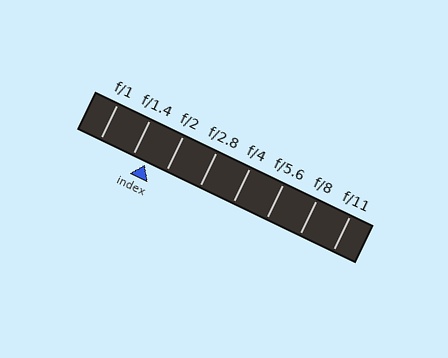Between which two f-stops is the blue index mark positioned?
The index mark is between f/1.4 and f/2.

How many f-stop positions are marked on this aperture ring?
There are 8 f-stop positions marked.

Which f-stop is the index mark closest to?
The index mark is closest to f/1.4.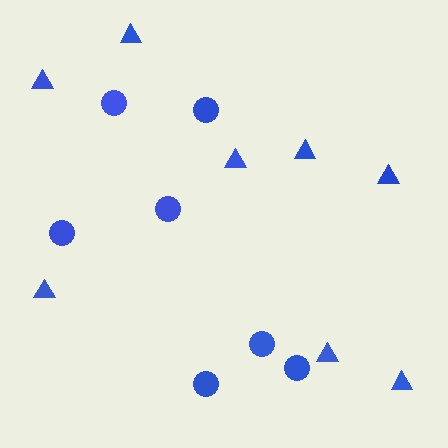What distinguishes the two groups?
There are 2 groups: one group of circles (7) and one group of triangles (8).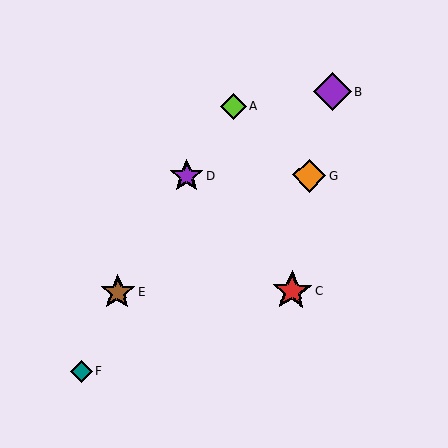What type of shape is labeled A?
Shape A is a lime diamond.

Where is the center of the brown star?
The center of the brown star is at (117, 293).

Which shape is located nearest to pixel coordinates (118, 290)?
The brown star (labeled E) at (117, 293) is nearest to that location.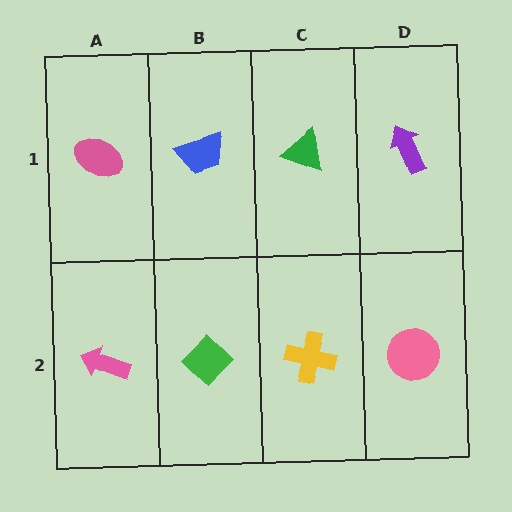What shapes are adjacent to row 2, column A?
A pink ellipse (row 1, column A), a green diamond (row 2, column B).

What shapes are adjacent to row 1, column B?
A green diamond (row 2, column B), a pink ellipse (row 1, column A), a green triangle (row 1, column C).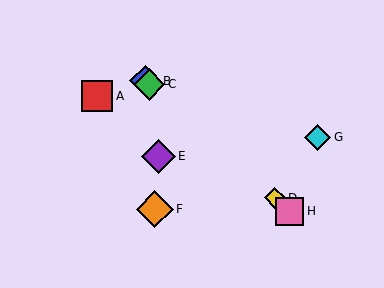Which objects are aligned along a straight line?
Objects B, C, D, H are aligned along a straight line.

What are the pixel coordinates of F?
Object F is at (155, 209).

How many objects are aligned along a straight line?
4 objects (B, C, D, H) are aligned along a straight line.